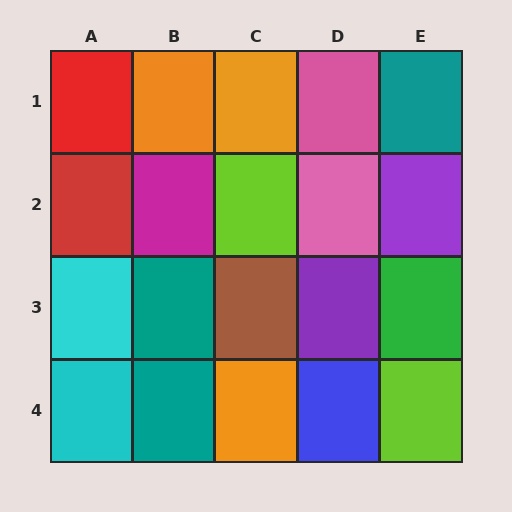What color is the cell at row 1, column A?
Red.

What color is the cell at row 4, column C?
Orange.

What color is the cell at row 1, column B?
Orange.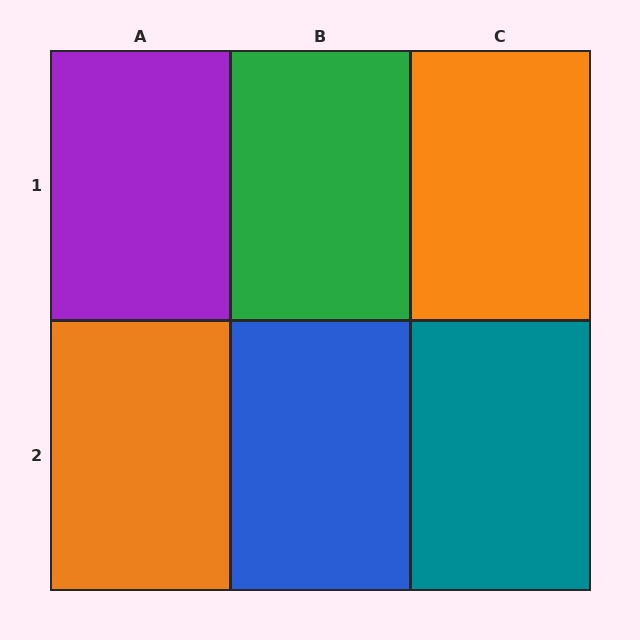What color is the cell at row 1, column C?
Orange.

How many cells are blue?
1 cell is blue.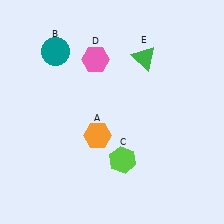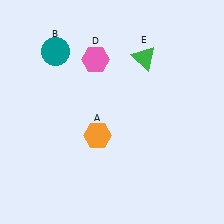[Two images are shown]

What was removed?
The lime hexagon (C) was removed in Image 2.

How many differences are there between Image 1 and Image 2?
There is 1 difference between the two images.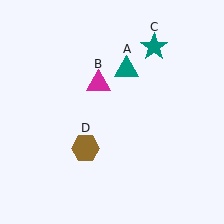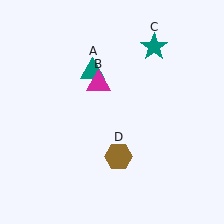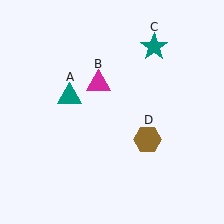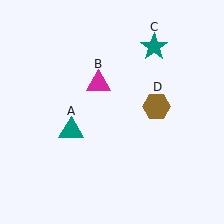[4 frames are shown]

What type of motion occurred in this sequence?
The teal triangle (object A), brown hexagon (object D) rotated counterclockwise around the center of the scene.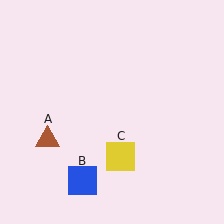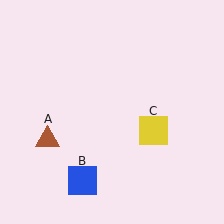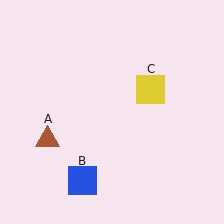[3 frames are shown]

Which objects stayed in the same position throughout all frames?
Brown triangle (object A) and blue square (object B) remained stationary.